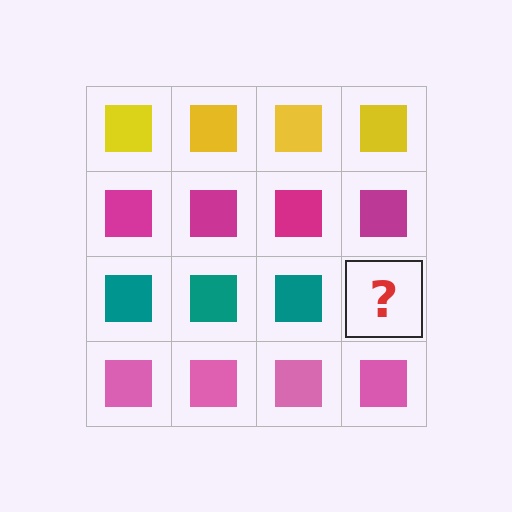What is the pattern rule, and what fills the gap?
The rule is that each row has a consistent color. The gap should be filled with a teal square.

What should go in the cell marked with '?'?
The missing cell should contain a teal square.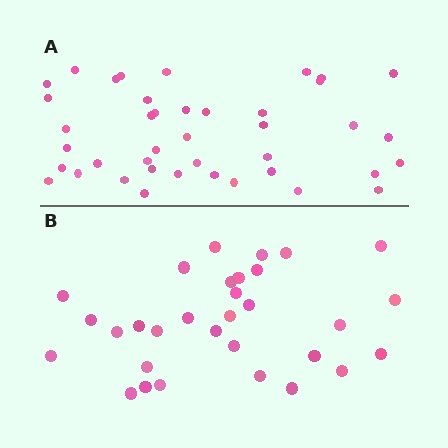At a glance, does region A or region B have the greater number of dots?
Region A (the top region) has more dots.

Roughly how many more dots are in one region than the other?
Region A has roughly 10 or so more dots than region B.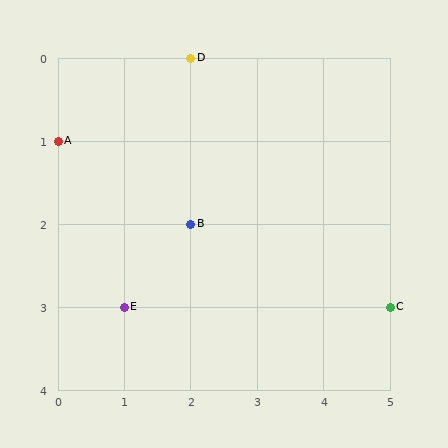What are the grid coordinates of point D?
Point D is at grid coordinates (2, 0).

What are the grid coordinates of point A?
Point A is at grid coordinates (0, 1).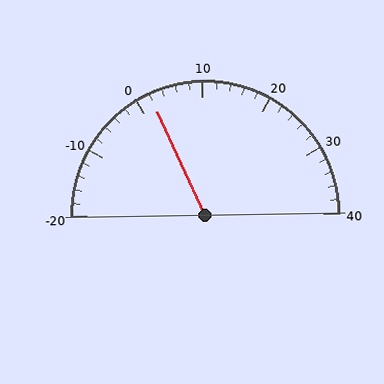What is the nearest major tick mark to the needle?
The nearest major tick mark is 0.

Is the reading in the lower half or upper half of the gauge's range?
The reading is in the lower half of the range (-20 to 40).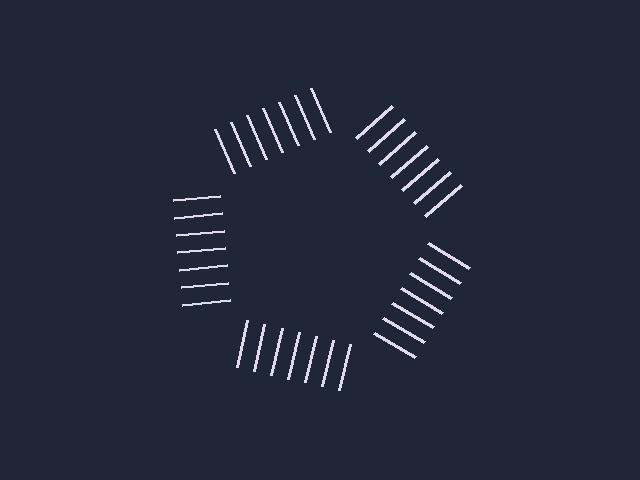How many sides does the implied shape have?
5 sides — the line-ends trace a pentagon.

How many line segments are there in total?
35 — 7 along each of the 5 edges.